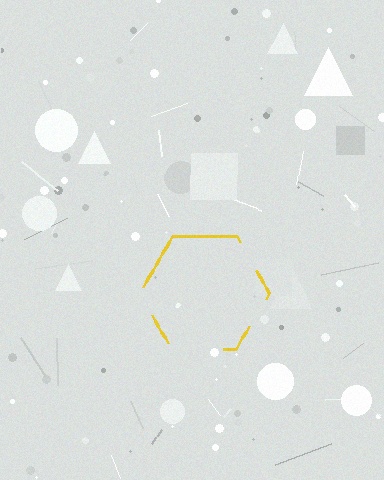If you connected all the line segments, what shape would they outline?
They would outline a hexagon.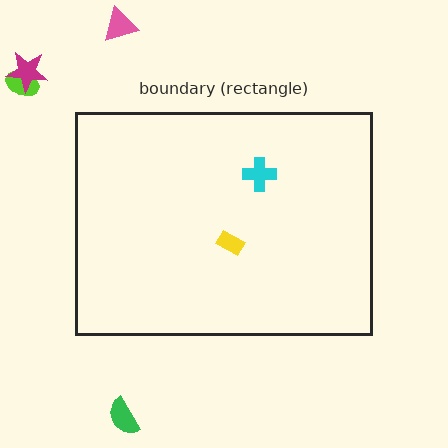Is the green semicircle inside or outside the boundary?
Outside.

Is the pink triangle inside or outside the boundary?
Outside.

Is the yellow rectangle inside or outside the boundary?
Inside.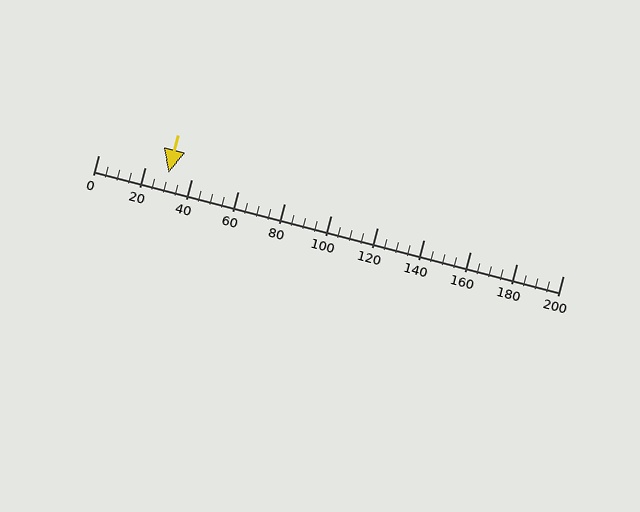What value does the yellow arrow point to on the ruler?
The yellow arrow points to approximately 30.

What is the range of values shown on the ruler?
The ruler shows values from 0 to 200.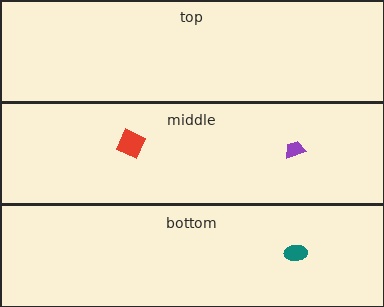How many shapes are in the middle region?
2.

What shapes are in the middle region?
The red diamond, the purple trapezoid.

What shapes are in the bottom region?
The teal ellipse.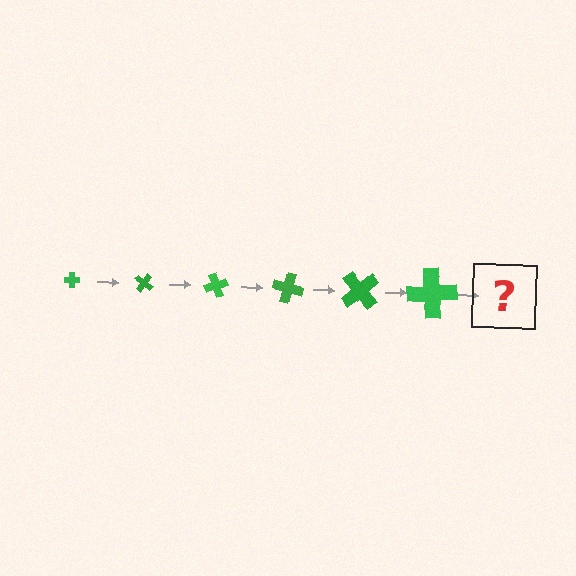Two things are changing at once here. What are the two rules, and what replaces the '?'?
The two rules are that the cross grows larger each step and it rotates 35 degrees each step. The '?' should be a cross, larger than the previous one and rotated 210 degrees from the start.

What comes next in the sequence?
The next element should be a cross, larger than the previous one and rotated 210 degrees from the start.